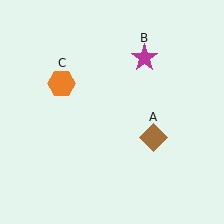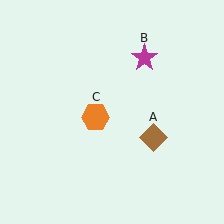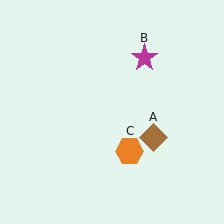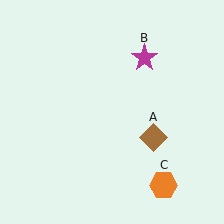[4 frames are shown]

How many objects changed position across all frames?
1 object changed position: orange hexagon (object C).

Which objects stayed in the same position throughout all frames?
Brown diamond (object A) and magenta star (object B) remained stationary.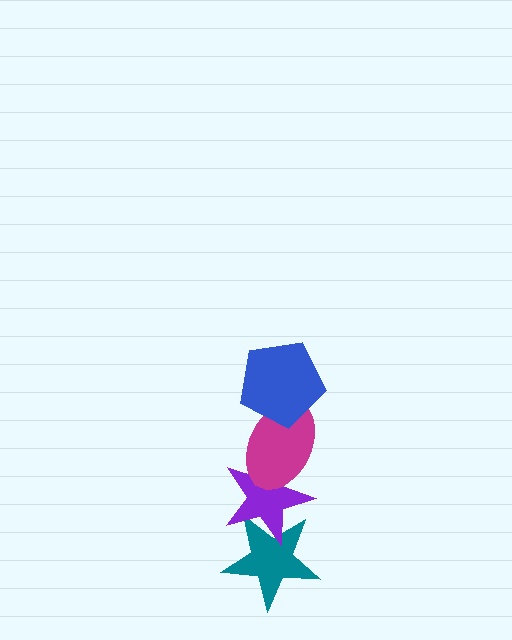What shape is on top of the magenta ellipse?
The blue pentagon is on top of the magenta ellipse.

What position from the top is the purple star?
The purple star is 3rd from the top.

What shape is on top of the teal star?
The purple star is on top of the teal star.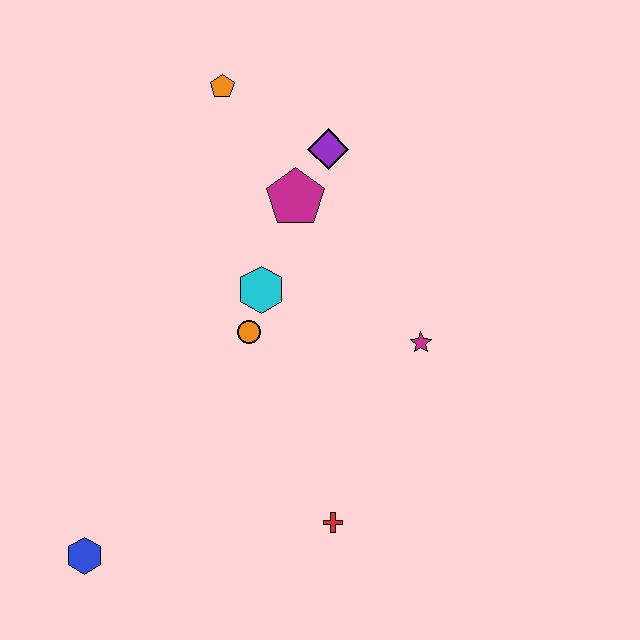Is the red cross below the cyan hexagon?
Yes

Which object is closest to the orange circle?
The cyan hexagon is closest to the orange circle.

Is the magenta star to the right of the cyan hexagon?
Yes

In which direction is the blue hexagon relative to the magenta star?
The blue hexagon is to the left of the magenta star.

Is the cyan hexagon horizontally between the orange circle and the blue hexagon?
No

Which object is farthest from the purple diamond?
The blue hexagon is farthest from the purple diamond.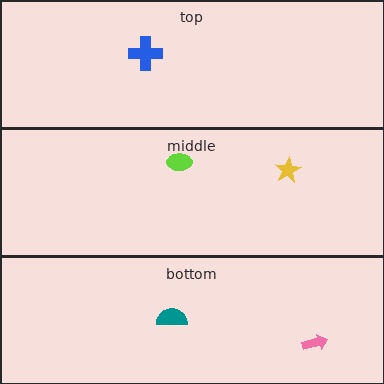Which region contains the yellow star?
The middle region.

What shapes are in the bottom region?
The pink arrow, the teal semicircle.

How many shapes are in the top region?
1.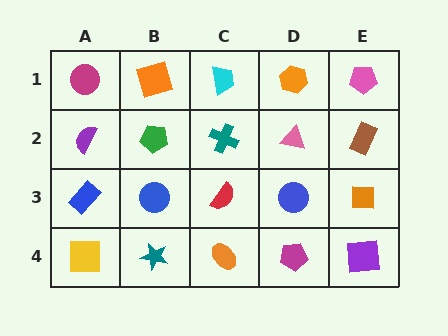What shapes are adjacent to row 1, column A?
A purple semicircle (row 2, column A), an orange square (row 1, column B).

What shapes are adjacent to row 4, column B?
A blue circle (row 3, column B), a yellow square (row 4, column A), an orange ellipse (row 4, column C).